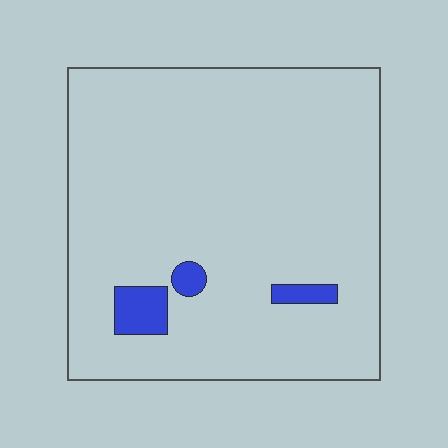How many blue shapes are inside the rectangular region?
3.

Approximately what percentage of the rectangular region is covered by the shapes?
Approximately 5%.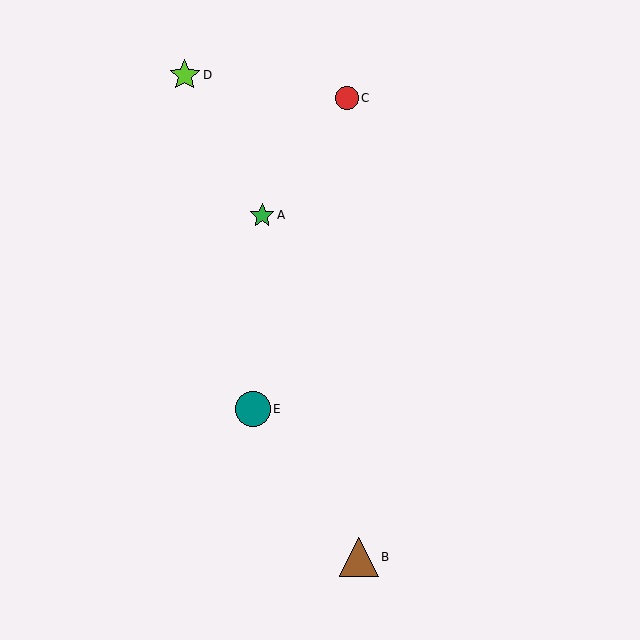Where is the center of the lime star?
The center of the lime star is at (185, 75).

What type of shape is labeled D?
Shape D is a lime star.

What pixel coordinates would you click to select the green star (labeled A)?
Click at (262, 215) to select the green star A.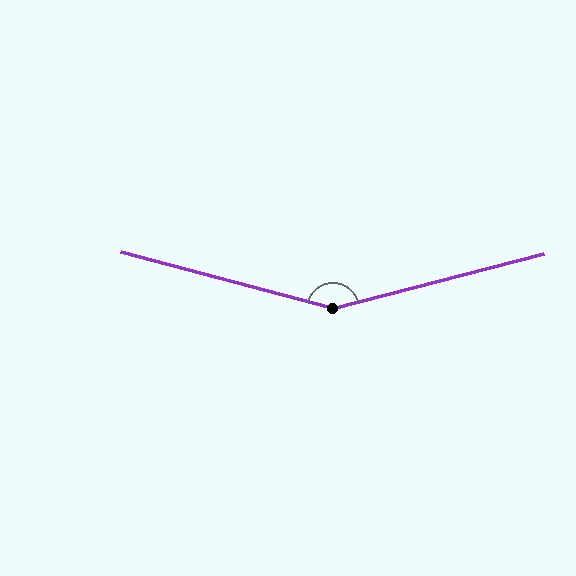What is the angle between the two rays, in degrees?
Approximately 150 degrees.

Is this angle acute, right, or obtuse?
It is obtuse.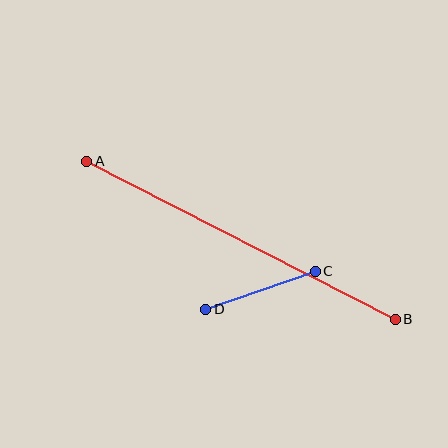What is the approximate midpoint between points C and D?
The midpoint is at approximately (260, 290) pixels.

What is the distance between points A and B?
The distance is approximately 347 pixels.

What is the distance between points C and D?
The distance is approximately 116 pixels.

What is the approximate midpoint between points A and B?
The midpoint is at approximately (241, 240) pixels.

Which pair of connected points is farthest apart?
Points A and B are farthest apart.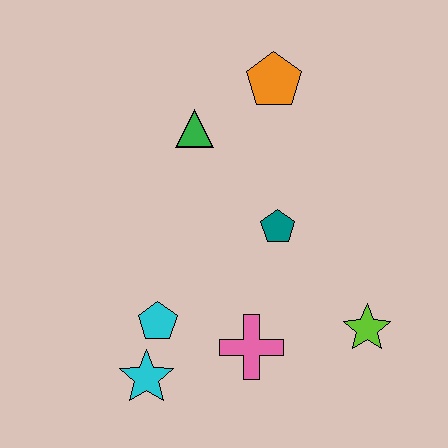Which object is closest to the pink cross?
The cyan pentagon is closest to the pink cross.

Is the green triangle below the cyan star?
No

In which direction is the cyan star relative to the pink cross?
The cyan star is to the left of the pink cross.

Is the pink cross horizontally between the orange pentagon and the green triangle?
Yes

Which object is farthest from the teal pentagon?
The cyan star is farthest from the teal pentagon.